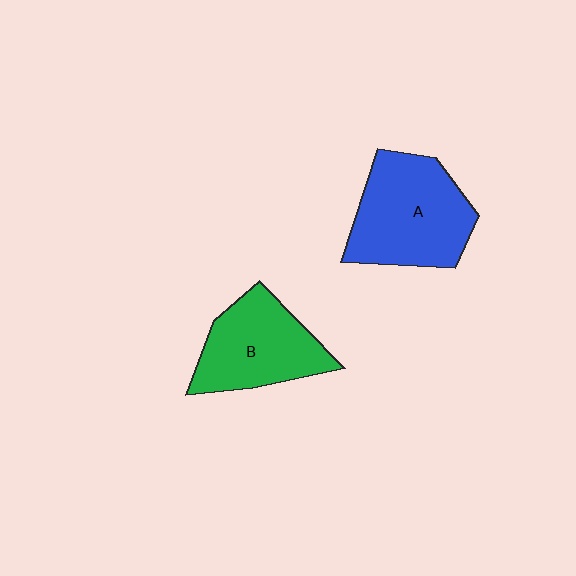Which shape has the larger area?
Shape A (blue).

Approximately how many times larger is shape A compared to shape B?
Approximately 1.2 times.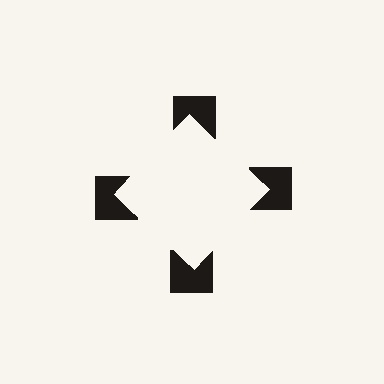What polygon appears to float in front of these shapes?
An illusory square — its edges are inferred from the aligned wedge cuts in the notched squares, not physically drawn.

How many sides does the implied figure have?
4 sides.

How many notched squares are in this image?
There are 4 — one at each vertex of the illusory square.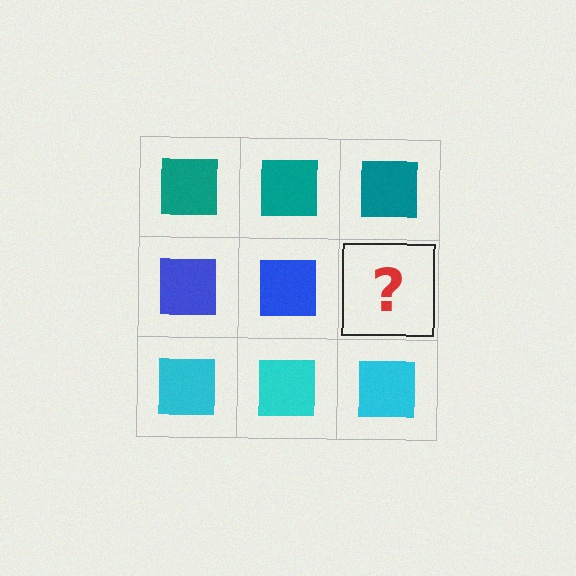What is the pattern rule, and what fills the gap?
The rule is that each row has a consistent color. The gap should be filled with a blue square.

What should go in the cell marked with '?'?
The missing cell should contain a blue square.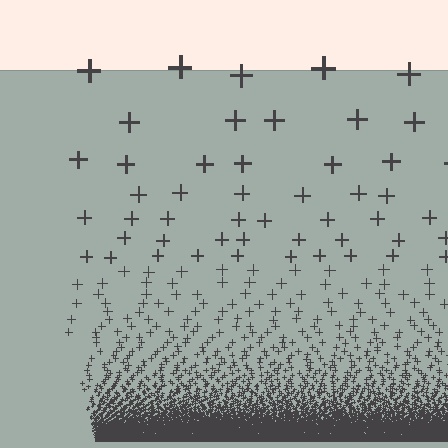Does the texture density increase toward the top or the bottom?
Density increases toward the bottom.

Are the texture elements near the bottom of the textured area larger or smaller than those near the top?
Smaller. The gradient is inverted — elements near the bottom are smaller and denser.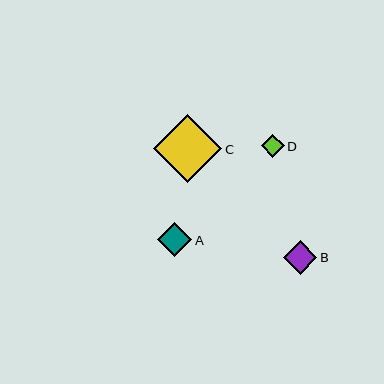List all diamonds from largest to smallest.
From largest to smallest: C, A, B, D.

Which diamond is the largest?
Diamond C is the largest with a size of approximately 68 pixels.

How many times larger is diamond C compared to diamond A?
Diamond C is approximately 2.0 times the size of diamond A.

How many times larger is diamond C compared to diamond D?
Diamond C is approximately 2.9 times the size of diamond D.